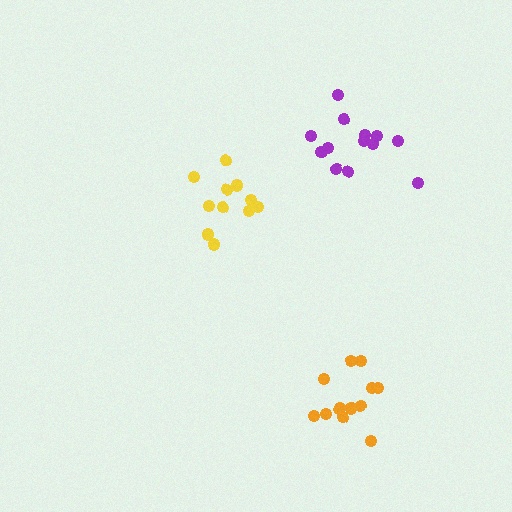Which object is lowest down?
The orange cluster is bottommost.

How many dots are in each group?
Group 1: 13 dots, Group 2: 13 dots, Group 3: 11 dots (37 total).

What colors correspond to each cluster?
The clusters are colored: purple, orange, yellow.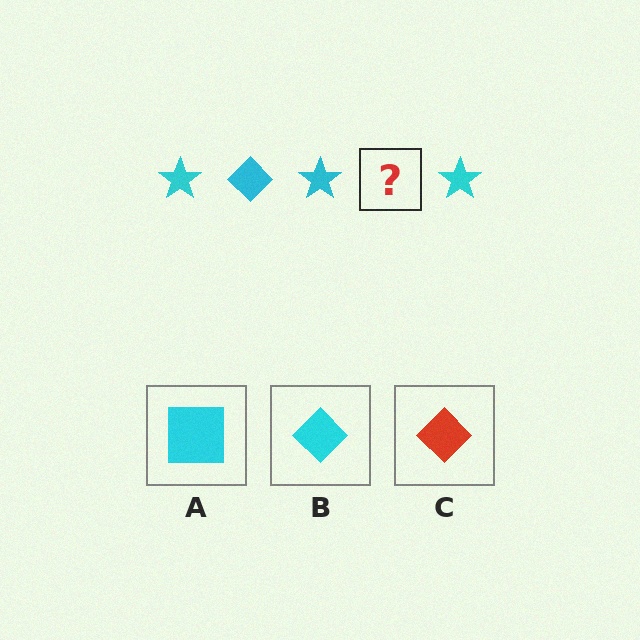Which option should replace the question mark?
Option B.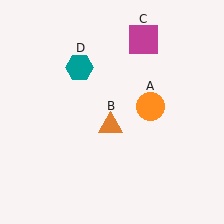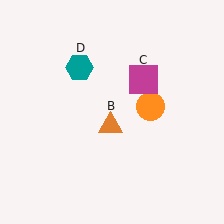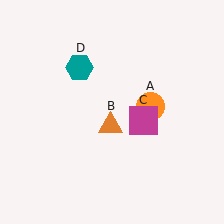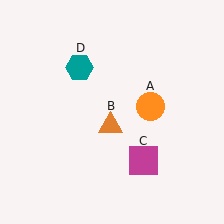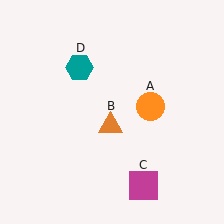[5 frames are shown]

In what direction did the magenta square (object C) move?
The magenta square (object C) moved down.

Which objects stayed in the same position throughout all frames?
Orange circle (object A) and orange triangle (object B) and teal hexagon (object D) remained stationary.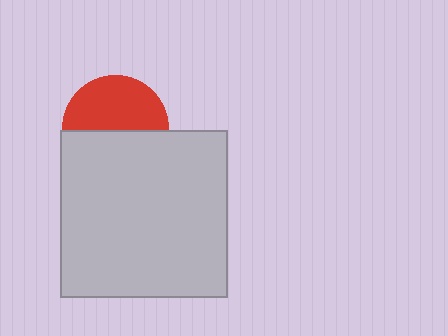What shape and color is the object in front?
The object in front is a light gray square.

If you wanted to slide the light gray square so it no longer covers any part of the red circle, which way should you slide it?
Slide it down — that is the most direct way to separate the two shapes.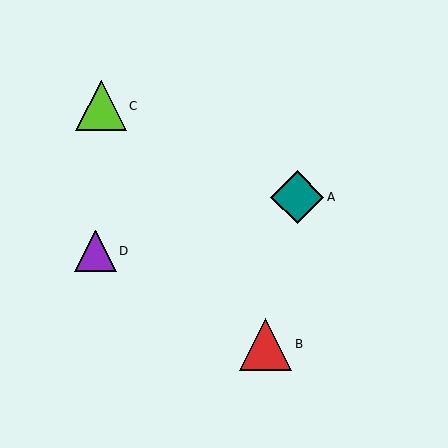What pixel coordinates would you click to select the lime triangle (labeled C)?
Click at (101, 106) to select the lime triangle C.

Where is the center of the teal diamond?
The center of the teal diamond is at (297, 197).